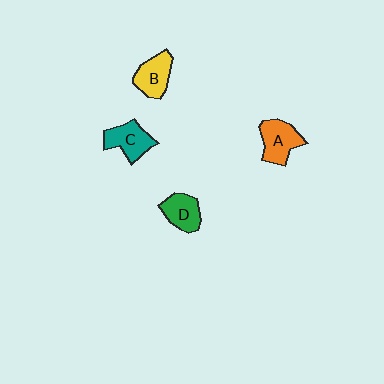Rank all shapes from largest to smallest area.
From largest to smallest: A (orange), C (teal), B (yellow), D (green).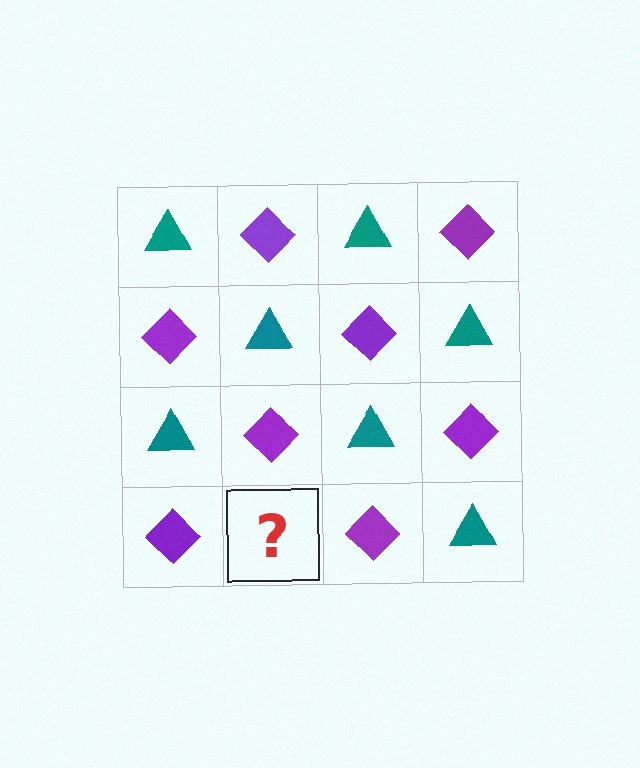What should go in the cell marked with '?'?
The missing cell should contain a teal triangle.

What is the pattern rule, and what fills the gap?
The rule is that it alternates teal triangle and purple diamond in a checkerboard pattern. The gap should be filled with a teal triangle.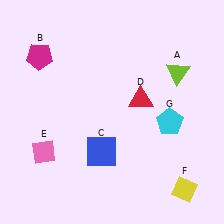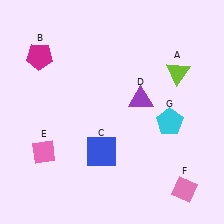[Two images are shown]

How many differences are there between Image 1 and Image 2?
There are 2 differences between the two images.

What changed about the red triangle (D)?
In Image 1, D is red. In Image 2, it changed to purple.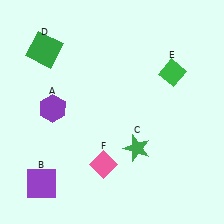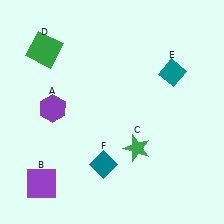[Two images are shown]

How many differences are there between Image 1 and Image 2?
There are 2 differences between the two images.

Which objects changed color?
E changed from green to teal. F changed from pink to teal.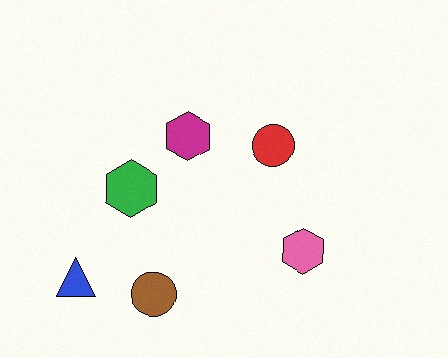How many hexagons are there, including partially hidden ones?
There are 3 hexagons.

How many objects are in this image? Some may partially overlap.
There are 6 objects.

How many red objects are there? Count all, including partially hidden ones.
There is 1 red object.